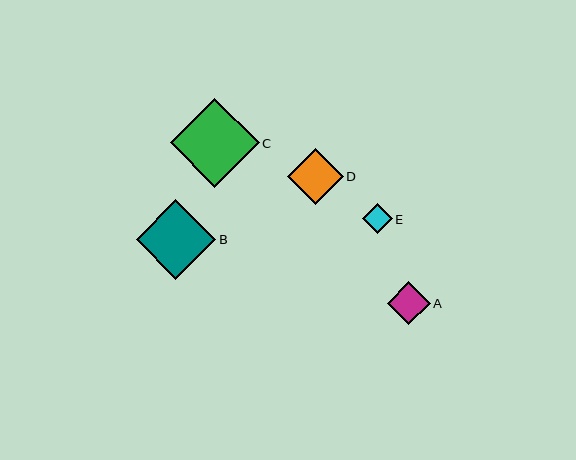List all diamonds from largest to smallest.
From largest to smallest: C, B, D, A, E.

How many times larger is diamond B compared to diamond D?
Diamond B is approximately 1.4 times the size of diamond D.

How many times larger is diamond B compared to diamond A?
Diamond B is approximately 1.9 times the size of diamond A.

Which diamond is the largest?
Diamond C is the largest with a size of approximately 89 pixels.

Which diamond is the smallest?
Diamond E is the smallest with a size of approximately 30 pixels.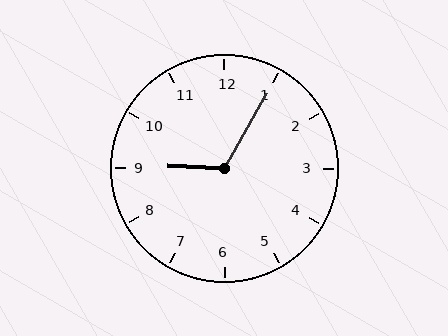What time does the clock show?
9:05.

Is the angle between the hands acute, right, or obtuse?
It is obtuse.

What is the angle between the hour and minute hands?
Approximately 118 degrees.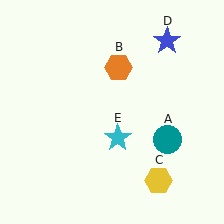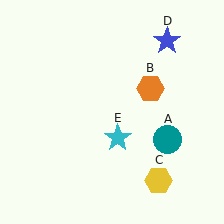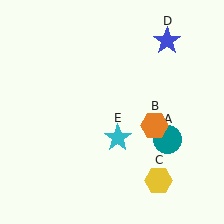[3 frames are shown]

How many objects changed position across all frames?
1 object changed position: orange hexagon (object B).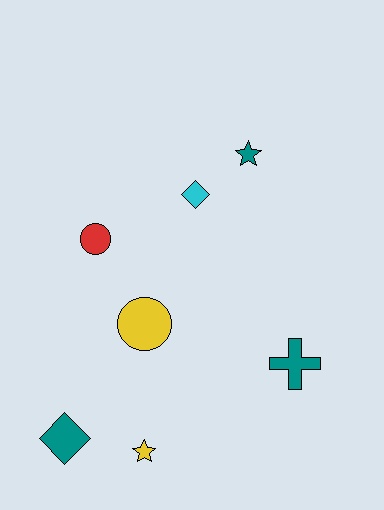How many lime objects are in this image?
There are no lime objects.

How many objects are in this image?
There are 7 objects.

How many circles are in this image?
There are 2 circles.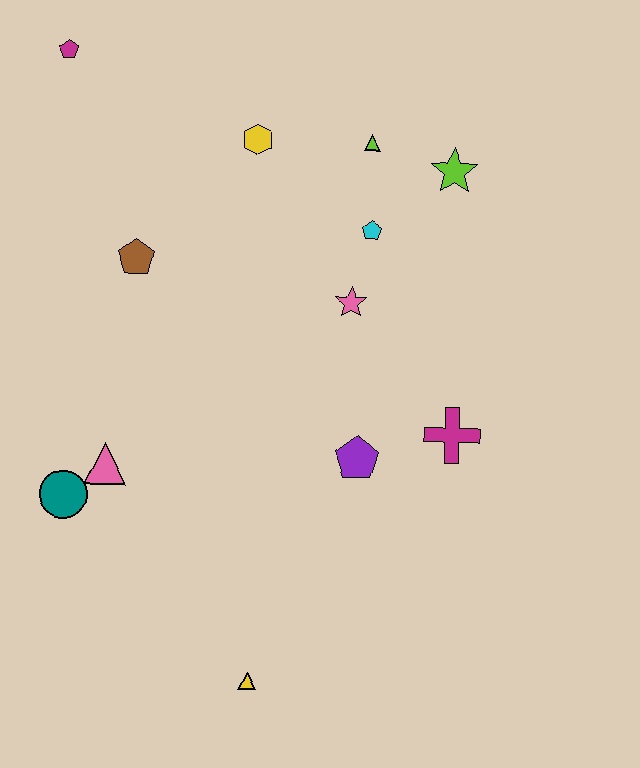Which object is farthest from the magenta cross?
The magenta pentagon is farthest from the magenta cross.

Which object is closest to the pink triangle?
The teal circle is closest to the pink triangle.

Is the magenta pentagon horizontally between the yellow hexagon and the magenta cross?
No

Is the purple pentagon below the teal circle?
No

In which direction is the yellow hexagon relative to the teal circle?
The yellow hexagon is above the teal circle.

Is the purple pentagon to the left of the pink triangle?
No